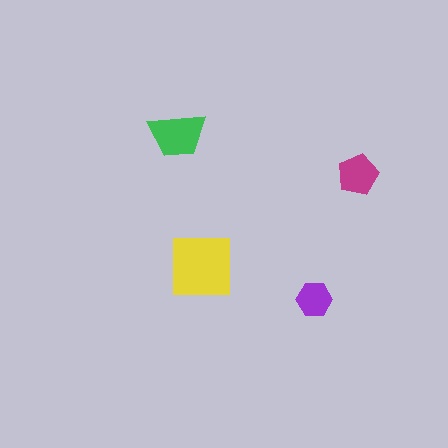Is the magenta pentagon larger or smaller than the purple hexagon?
Larger.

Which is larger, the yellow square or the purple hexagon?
The yellow square.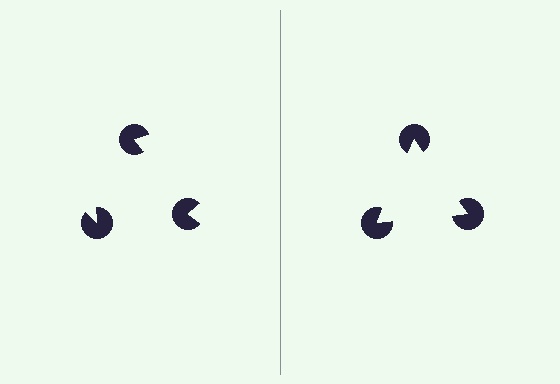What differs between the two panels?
The pac-man discs are positioned identically on both sides; only the wedge orientations differ. On the right they align to a triangle; on the left they are misaligned.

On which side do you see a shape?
An illusory triangle appears on the right side. On the left side the wedge cuts are rotated, so no coherent shape forms.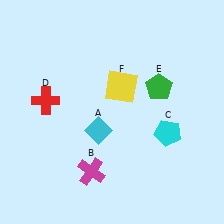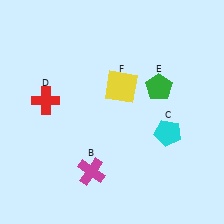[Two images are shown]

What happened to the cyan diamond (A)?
The cyan diamond (A) was removed in Image 2. It was in the bottom-left area of Image 1.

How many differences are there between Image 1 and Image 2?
There is 1 difference between the two images.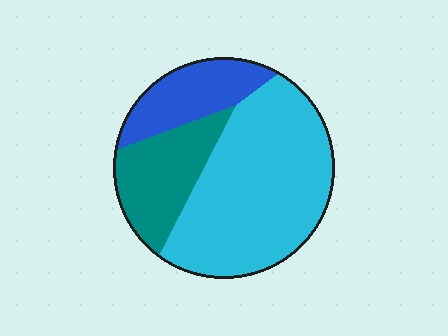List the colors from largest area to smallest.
From largest to smallest: cyan, teal, blue.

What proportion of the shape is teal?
Teal covers 23% of the shape.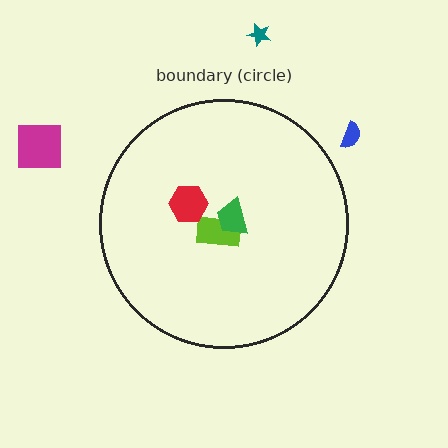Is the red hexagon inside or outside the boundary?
Inside.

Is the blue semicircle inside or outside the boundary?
Outside.